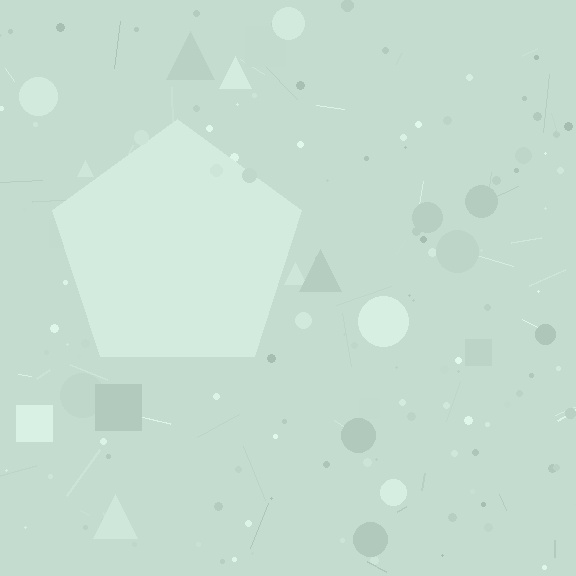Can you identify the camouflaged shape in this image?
The camouflaged shape is a pentagon.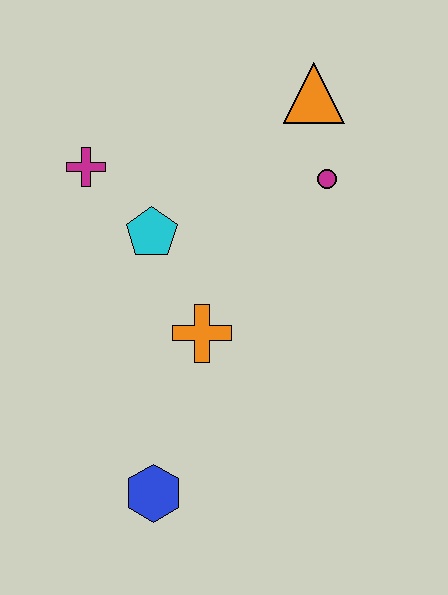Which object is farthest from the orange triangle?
The blue hexagon is farthest from the orange triangle.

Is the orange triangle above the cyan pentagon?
Yes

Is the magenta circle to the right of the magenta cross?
Yes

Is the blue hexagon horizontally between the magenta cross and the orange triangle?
Yes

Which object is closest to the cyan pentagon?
The magenta cross is closest to the cyan pentagon.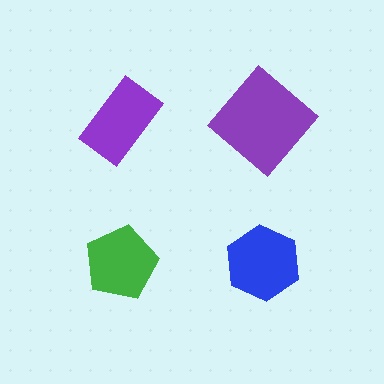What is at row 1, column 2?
A purple diamond.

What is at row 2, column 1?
A green pentagon.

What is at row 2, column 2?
A blue hexagon.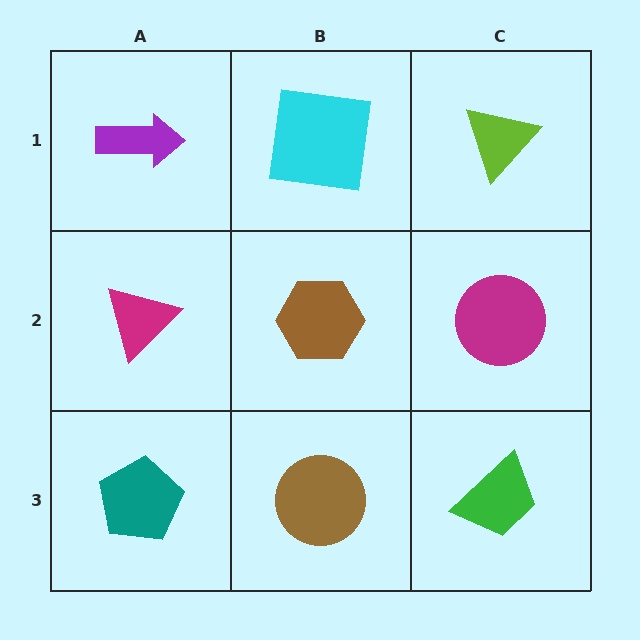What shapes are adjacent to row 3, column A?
A magenta triangle (row 2, column A), a brown circle (row 3, column B).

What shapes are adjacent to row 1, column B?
A brown hexagon (row 2, column B), a purple arrow (row 1, column A), a lime triangle (row 1, column C).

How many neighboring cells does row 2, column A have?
3.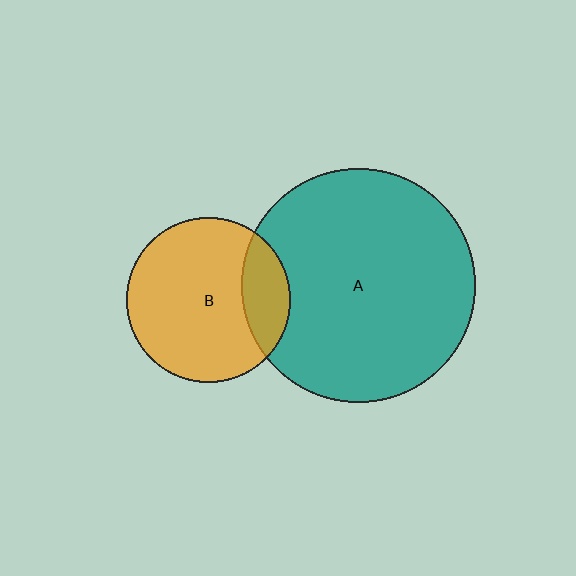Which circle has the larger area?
Circle A (teal).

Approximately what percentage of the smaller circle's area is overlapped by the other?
Approximately 20%.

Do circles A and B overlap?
Yes.